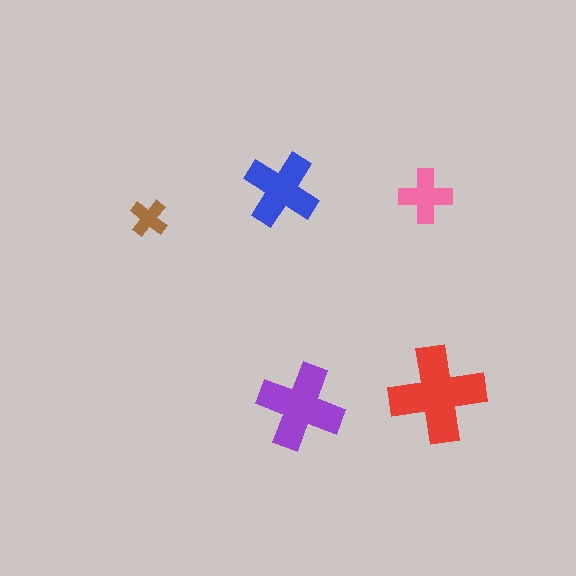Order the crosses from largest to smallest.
the red one, the purple one, the blue one, the pink one, the brown one.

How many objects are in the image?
There are 5 objects in the image.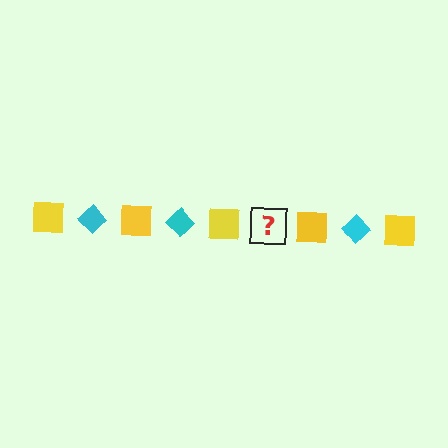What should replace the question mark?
The question mark should be replaced with a cyan diamond.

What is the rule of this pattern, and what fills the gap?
The rule is that the pattern alternates between yellow square and cyan diamond. The gap should be filled with a cyan diamond.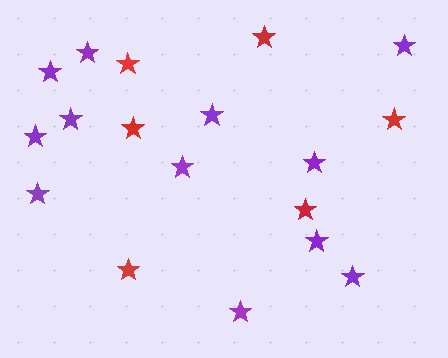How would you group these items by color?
There are 2 groups: one group of red stars (6) and one group of purple stars (12).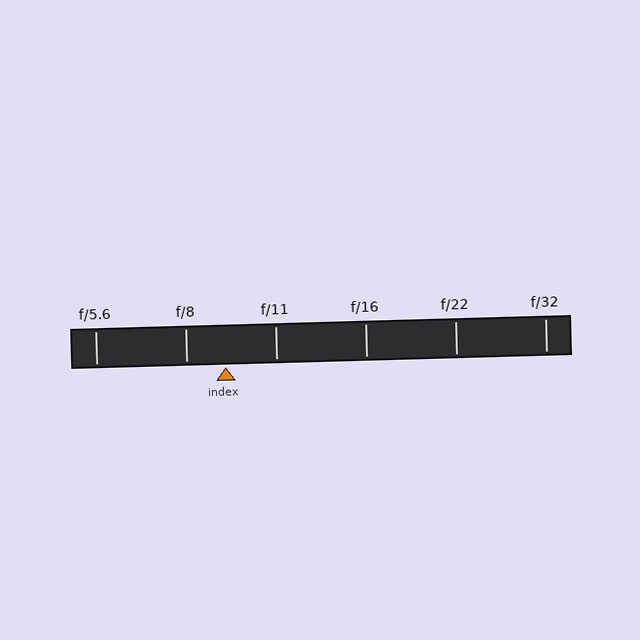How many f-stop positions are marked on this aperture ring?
There are 6 f-stop positions marked.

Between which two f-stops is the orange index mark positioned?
The index mark is between f/8 and f/11.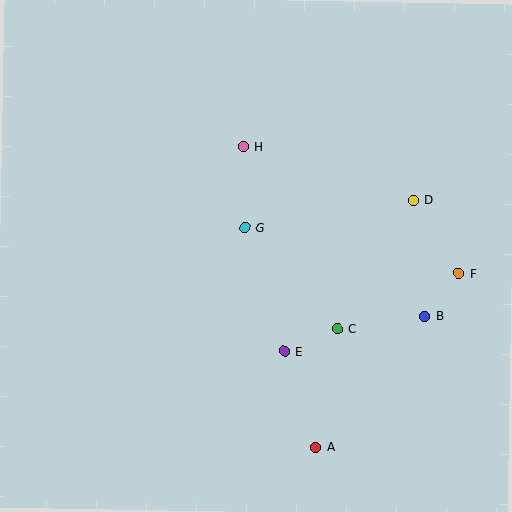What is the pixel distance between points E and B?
The distance between E and B is 145 pixels.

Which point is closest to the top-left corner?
Point H is closest to the top-left corner.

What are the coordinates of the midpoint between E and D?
The midpoint between E and D is at (349, 276).